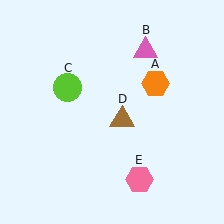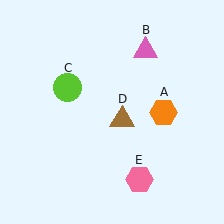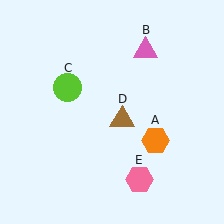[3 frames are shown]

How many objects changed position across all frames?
1 object changed position: orange hexagon (object A).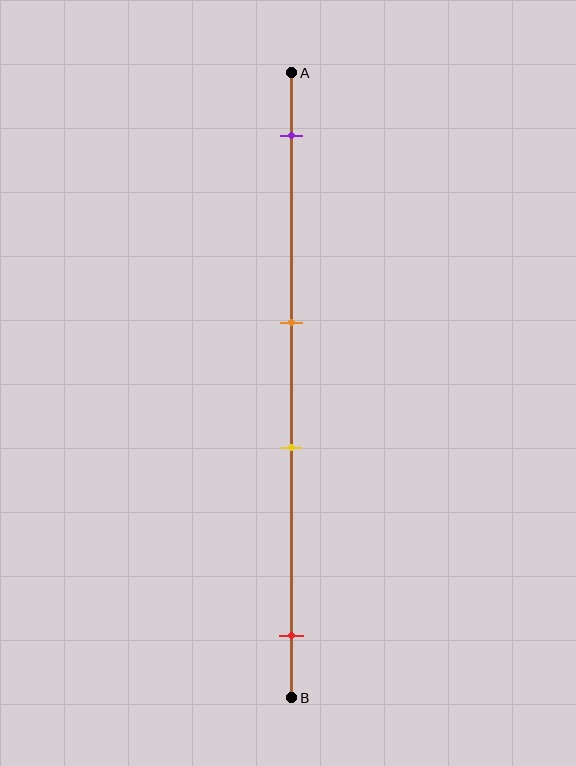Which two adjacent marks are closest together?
The orange and yellow marks are the closest adjacent pair.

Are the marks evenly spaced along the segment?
No, the marks are not evenly spaced.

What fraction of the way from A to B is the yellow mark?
The yellow mark is approximately 60% (0.6) of the way from A to B.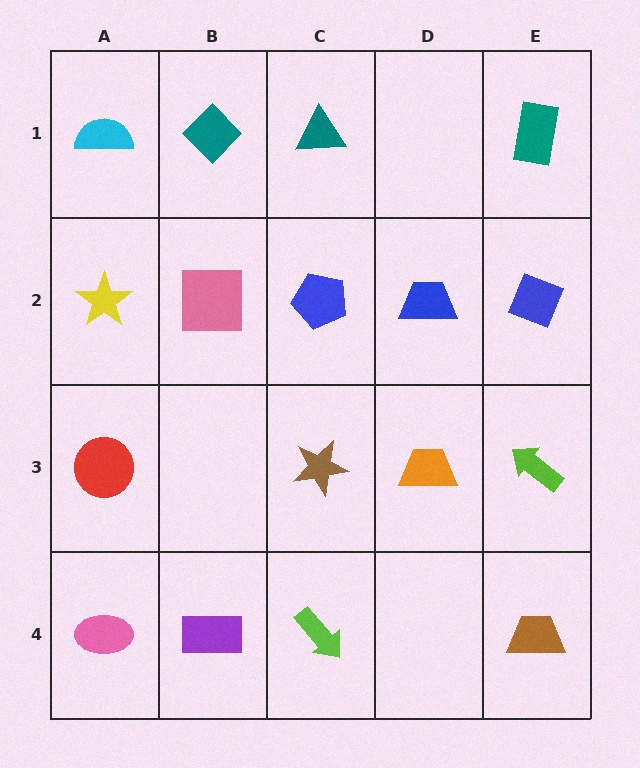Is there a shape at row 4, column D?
No, that cell is empty.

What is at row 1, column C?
A teal triangle.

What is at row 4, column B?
A purple rectangle.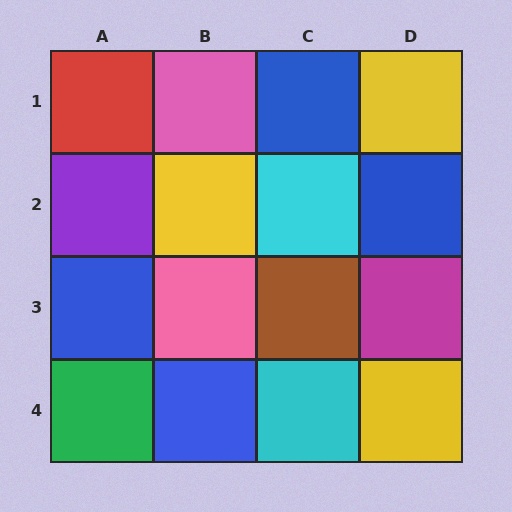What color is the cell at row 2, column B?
Yellow.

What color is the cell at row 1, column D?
Yellow.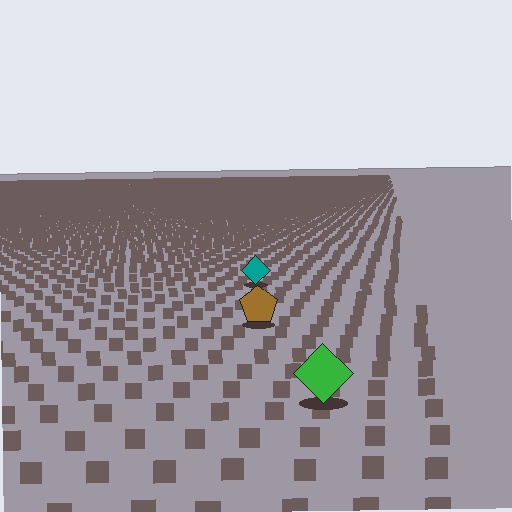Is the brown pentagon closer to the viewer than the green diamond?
No. The green diamond is closer — you can tell from the texture gradient: the ground texture is coarser near it.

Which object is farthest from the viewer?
The teal diamond is farthest from the viewer. It appears smaller and the ground texture around it is denser.